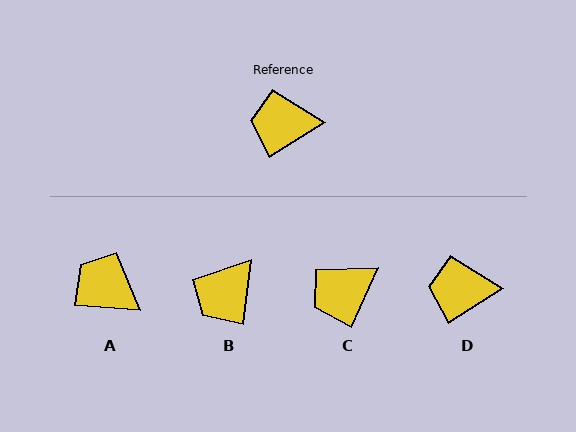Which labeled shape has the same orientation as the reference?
D.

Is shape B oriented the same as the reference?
No, it is off by about 50 degrees.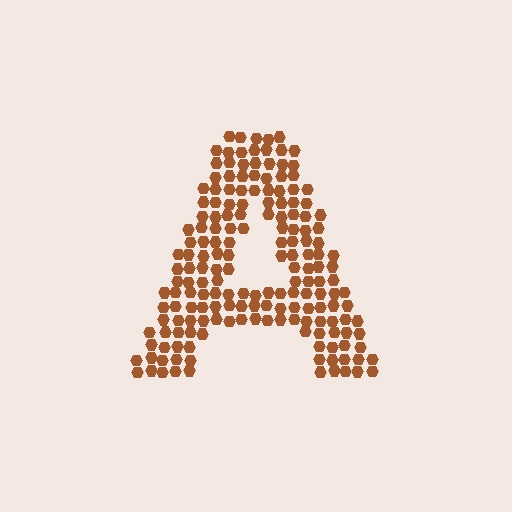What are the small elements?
The small elements are hexagons.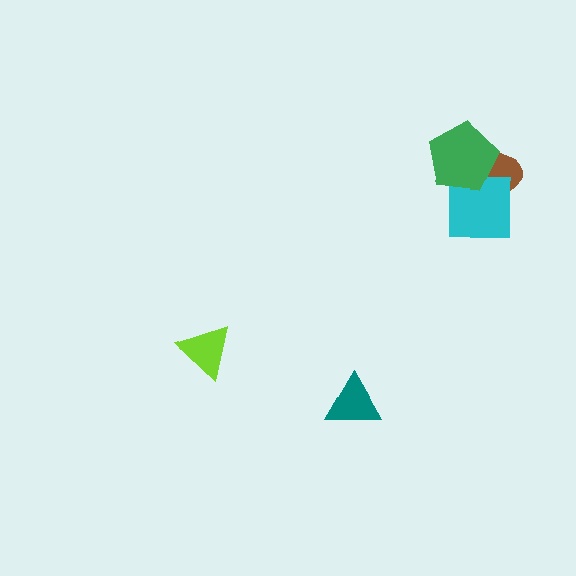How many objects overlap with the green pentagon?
2 objects overlap with the green pentagon.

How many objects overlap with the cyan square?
2 objects overlap with the cyan square.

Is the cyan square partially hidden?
Yes, it is partially covered by another shape.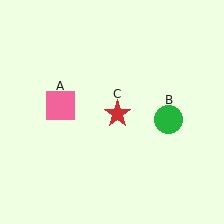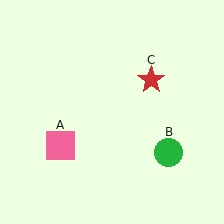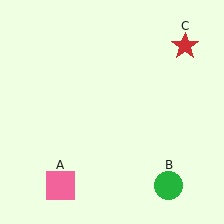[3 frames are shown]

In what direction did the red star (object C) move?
The red star (object C) moved up and to the right.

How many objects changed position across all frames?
3 objects changed position: pink square (object A), green circle (object B), red star (object C).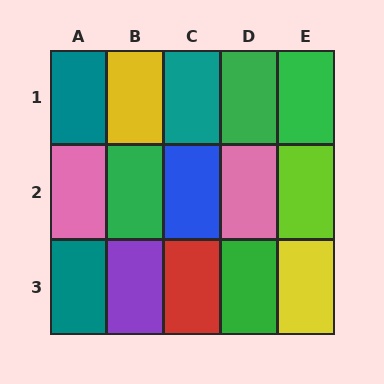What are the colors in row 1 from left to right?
Teal, yellow, teal, green, green.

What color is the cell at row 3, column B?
Purple.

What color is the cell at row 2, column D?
Pink.